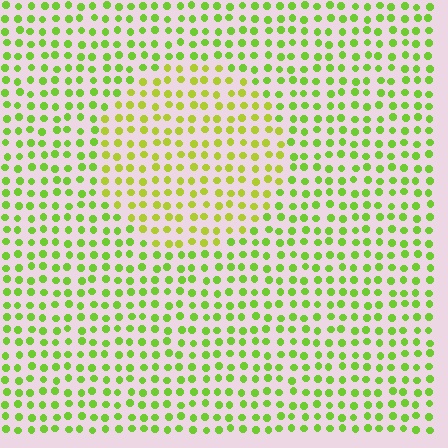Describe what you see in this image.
The image is filled with small lime elements in a uniform arrangement. A circle-shaped region is visible where the elements are tinted to a slightly different hue, forming a subtle color boundary.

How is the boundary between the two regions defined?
The boundary is defined purely by a slight shift in hue (about 24 degrees). Spacing, size, and orientation are identical on both sides.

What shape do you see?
I see a circle.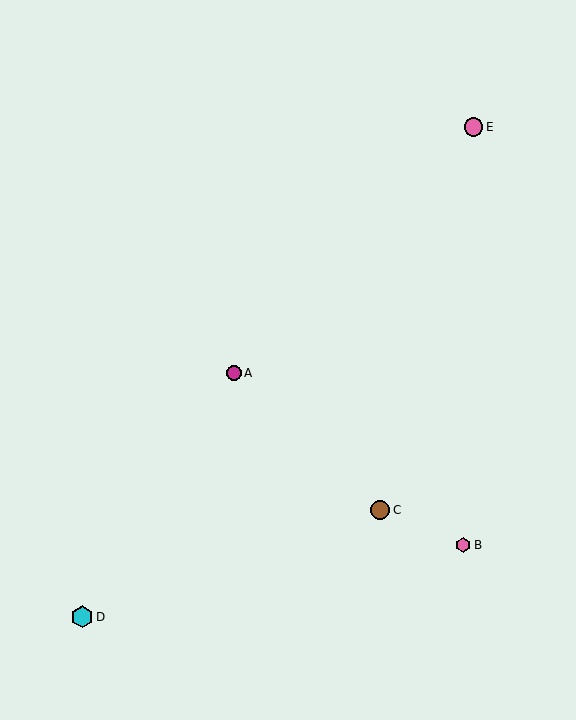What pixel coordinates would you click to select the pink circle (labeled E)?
Click at (473, 127) to select the pink circle E.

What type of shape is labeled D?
Shape D is a cyan hexagon.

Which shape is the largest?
The cyan hexagon (labeled D) is the largest.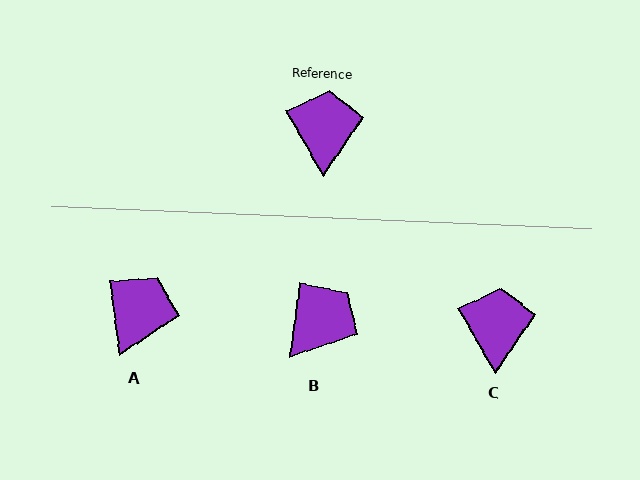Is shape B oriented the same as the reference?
No, it is off by about 37 degrees.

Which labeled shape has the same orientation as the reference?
C.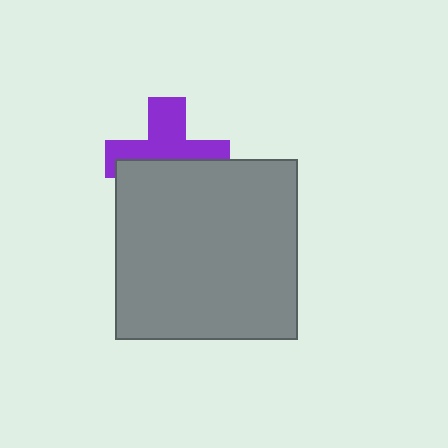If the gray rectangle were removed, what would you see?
You would see the complete purple cross.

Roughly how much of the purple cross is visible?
About half of it is visible (roughly 53%).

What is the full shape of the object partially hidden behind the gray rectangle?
The partially hidden object is a purple cross.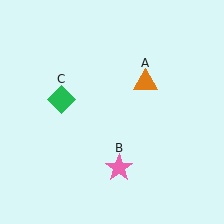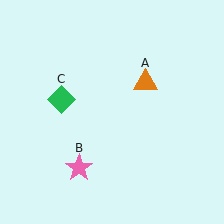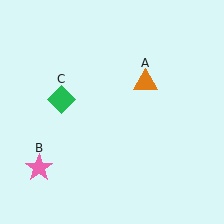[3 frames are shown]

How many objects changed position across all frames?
1 object changed position: pink star (object B).